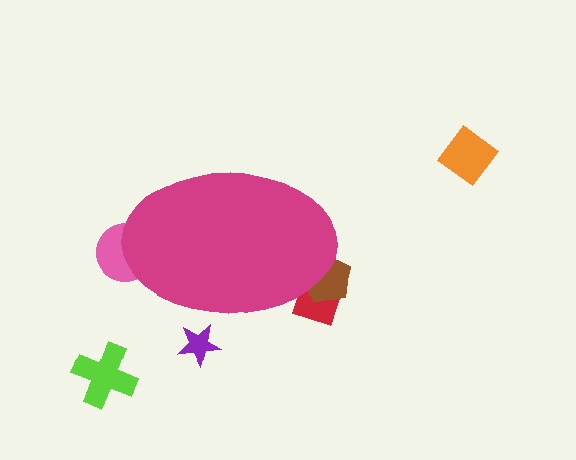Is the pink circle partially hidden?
Yes, the pink circle is partially hidden behind the magenta ellipse.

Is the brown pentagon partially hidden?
Yes, the brown pentagon is partially hidden behind the magenta ellipse.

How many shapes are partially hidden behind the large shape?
4 shapes are partially hidden.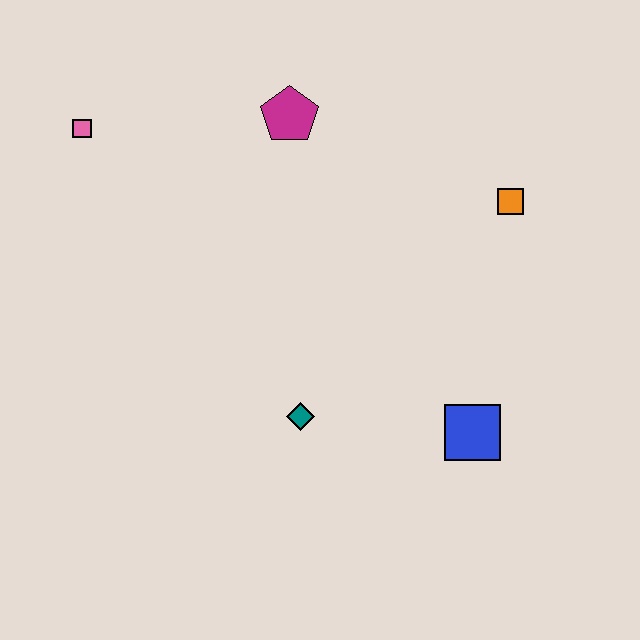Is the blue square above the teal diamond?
No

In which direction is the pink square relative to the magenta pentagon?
The pink square is to the left of the magenta pentagon.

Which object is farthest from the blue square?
The pink square is farthest from the blue square.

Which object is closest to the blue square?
The teal diamond is closest to the blue square.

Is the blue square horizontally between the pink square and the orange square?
Yes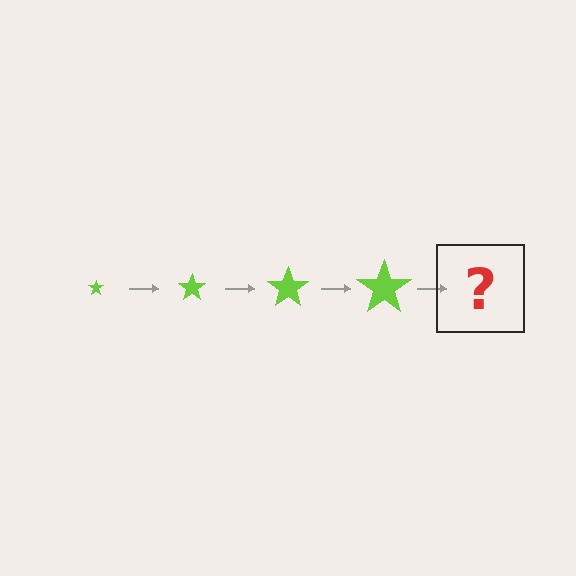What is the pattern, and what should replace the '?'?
The pattern is that the star gets progressively larger each step. The '?' should be a lime star, larger than the previous one.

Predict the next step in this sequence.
The next step is a lime star, larger than the previous one.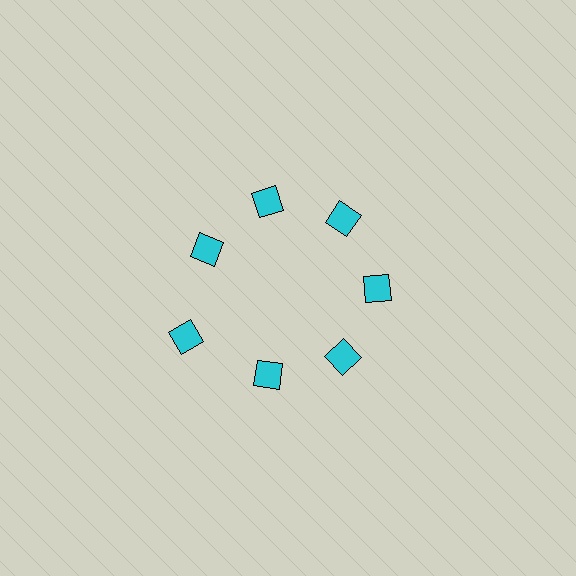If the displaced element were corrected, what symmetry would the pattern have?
It would have 7-fold rotational symmetry — the pattern would map onto itself every 51 degrees.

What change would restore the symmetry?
The symmetry would be restored by moving it inward, back onto the ring so that all 7 diamonds sit at equal angles and equal distance from the center.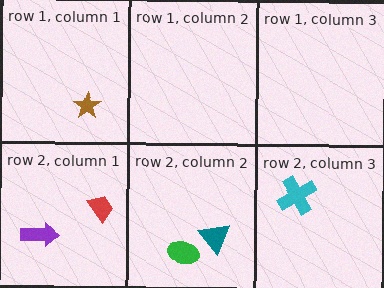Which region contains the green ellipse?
The row 2, column 2 region.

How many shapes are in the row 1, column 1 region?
1.